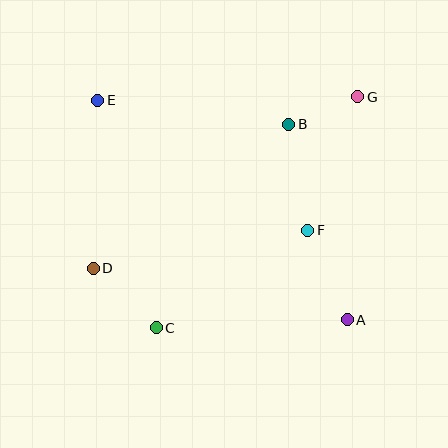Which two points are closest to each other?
Points B and G are closest to each other.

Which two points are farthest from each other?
Points A and E are farthest from each other.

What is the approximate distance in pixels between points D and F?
The distance between D and F is approximately 218 pixels.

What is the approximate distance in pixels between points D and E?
The distance between D and E is approximately 168 pixels.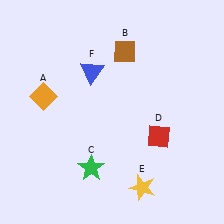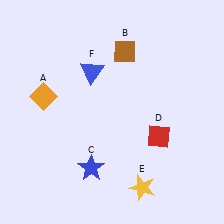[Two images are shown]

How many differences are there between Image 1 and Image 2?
There is 1 difference between the two images.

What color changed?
The star (C) changed from green in Image 1 to blue in Image 2.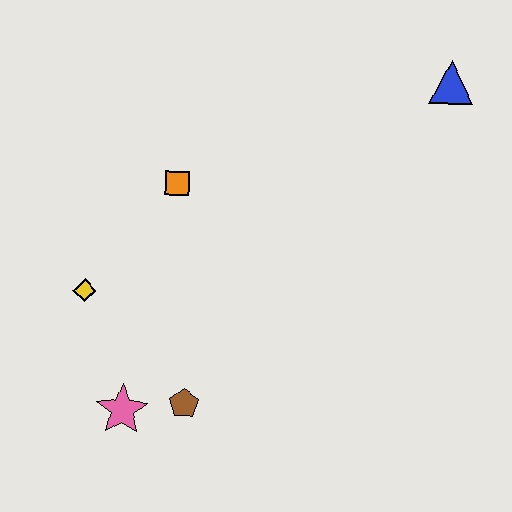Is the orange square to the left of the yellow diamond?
No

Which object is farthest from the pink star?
The blue triangle is farthest from the pink star.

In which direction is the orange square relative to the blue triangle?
The orange square is to the left of the blue triangle.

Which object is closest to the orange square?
The yellow diamond is closest to the orange square.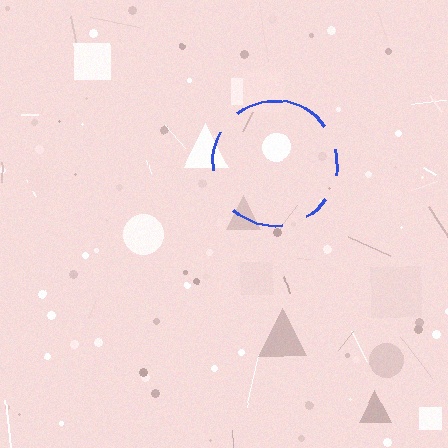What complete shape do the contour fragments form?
The contour fragments form a circle.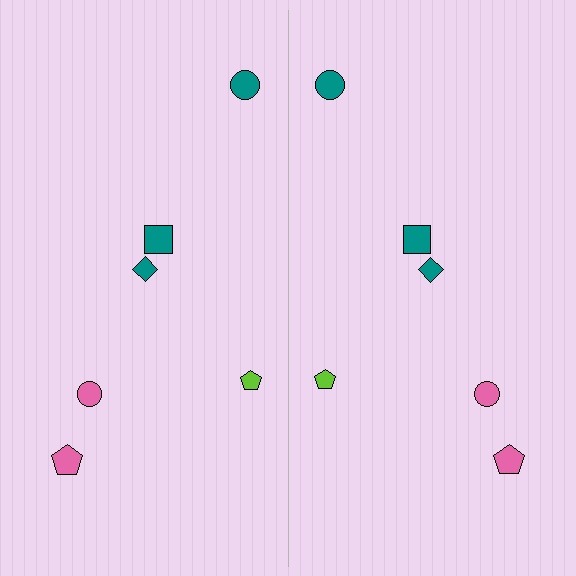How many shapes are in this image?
There are 12 shapes in this image.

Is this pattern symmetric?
Yes, this pattern has bilateral (reflection) symmetry.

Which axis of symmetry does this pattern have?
The pattern has a vertical axis of symmetry running through the center of the image.